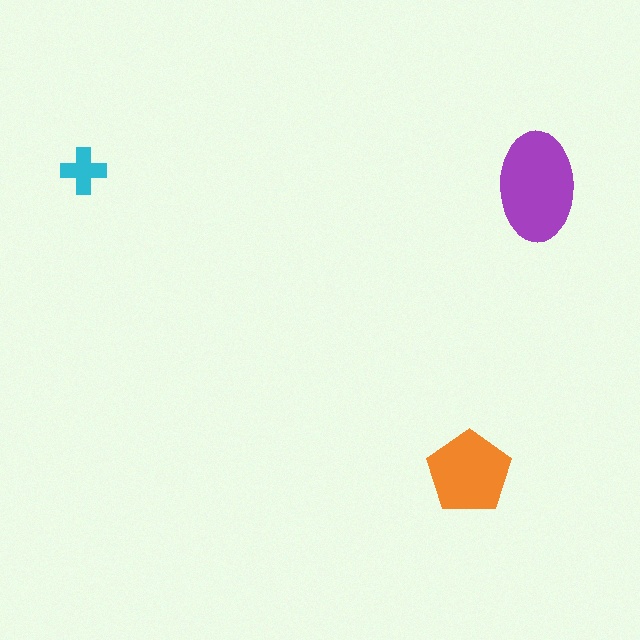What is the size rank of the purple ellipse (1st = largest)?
1st.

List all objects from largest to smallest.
The purple ellipse, the orange pentagon, the cyan cross.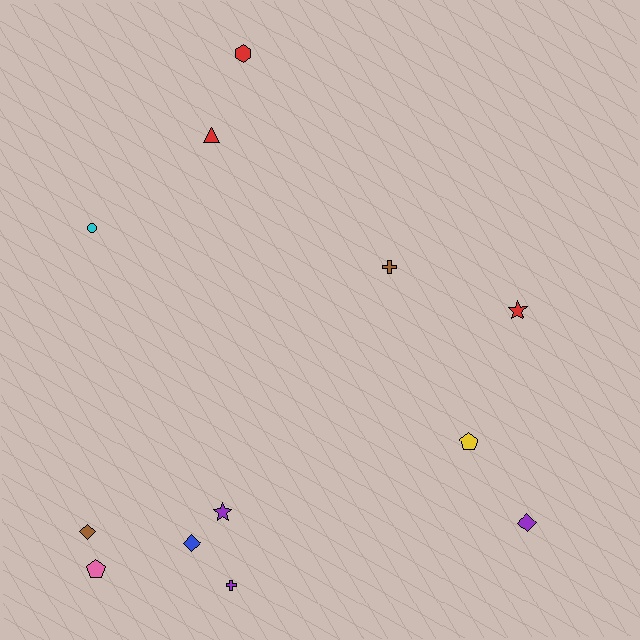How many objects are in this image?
There are 12 objects.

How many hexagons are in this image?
There is 1 hexagon.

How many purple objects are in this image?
There are 3 purple objects.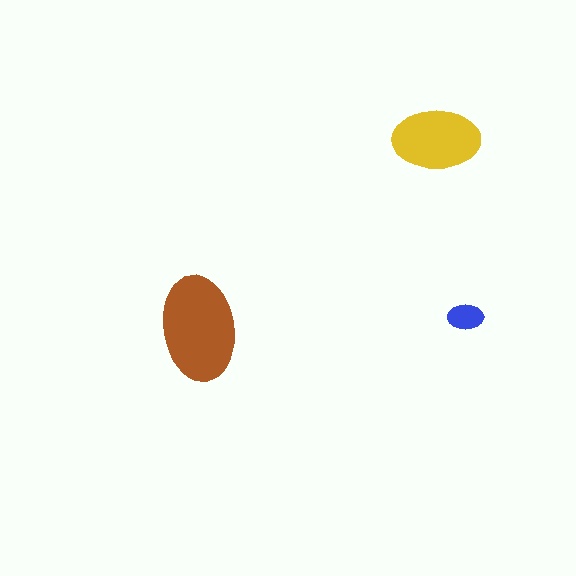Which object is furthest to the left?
The brown ellipse is leftmost.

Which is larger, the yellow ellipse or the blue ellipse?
The yellow one.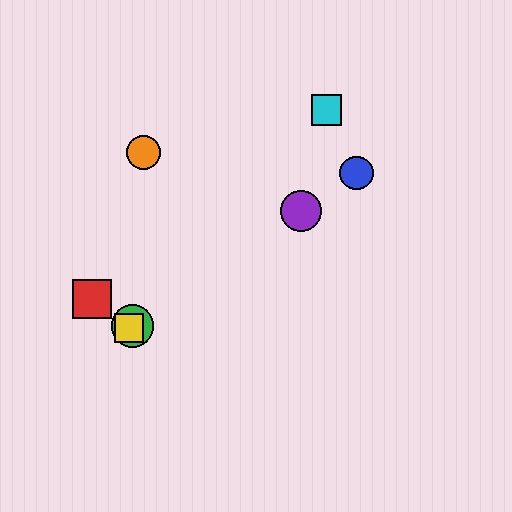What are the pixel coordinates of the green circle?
The green circle is at (132, 326).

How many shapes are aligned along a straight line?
4 shapes (the blue circle, the green circle, the yellow square, the purple circle) are aligned along a straight line.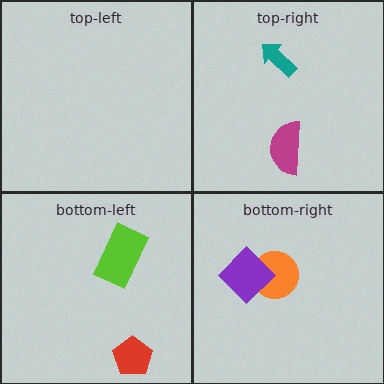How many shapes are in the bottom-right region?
2.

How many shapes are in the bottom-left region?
2.